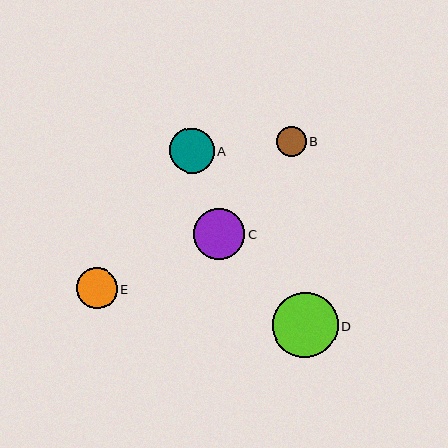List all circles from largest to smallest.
From largest to smallest: D, C, A, E, B.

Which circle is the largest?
Circle D is the largest with a size of approximately 65 pixels.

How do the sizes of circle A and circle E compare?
Circle A and circle E are approximately the same size.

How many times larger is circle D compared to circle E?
Circle D is approximately 1.6 times the size of circle E.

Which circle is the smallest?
Circle B is the smallest with a size of approximately 30 pixels.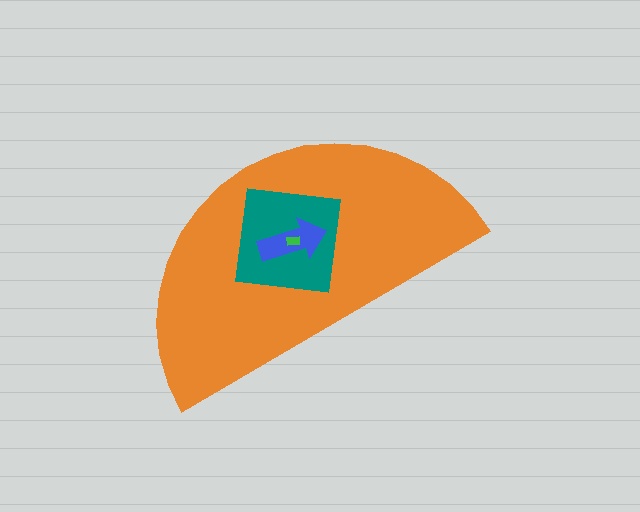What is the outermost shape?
The orange semicircle.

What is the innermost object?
The green rectangle.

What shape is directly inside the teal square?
The blue arrow.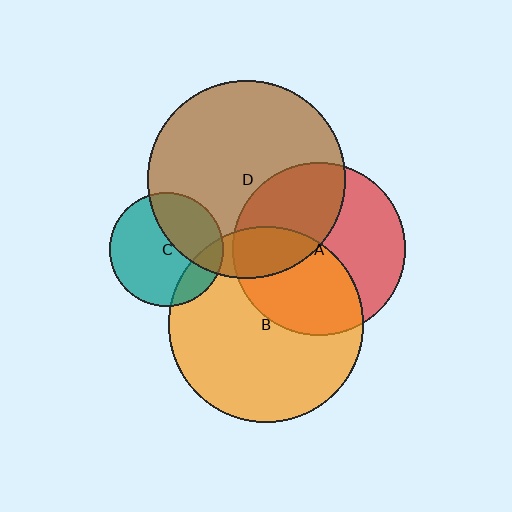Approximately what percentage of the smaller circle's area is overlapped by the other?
Approximately 40%.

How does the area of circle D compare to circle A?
Approximately 1.3 times.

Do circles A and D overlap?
Yes.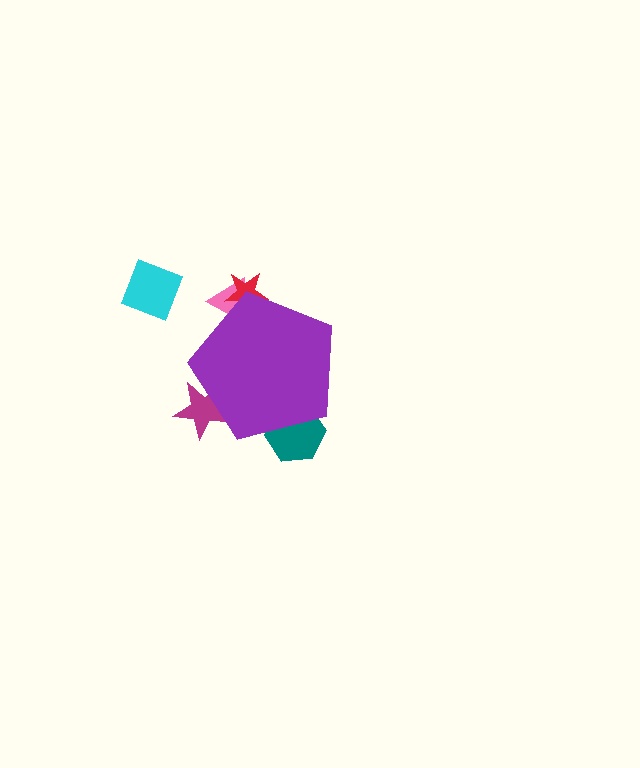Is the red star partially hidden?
Yes, the red star is partially hidden behind the purple pentagon.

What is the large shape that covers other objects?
A purple pentagon.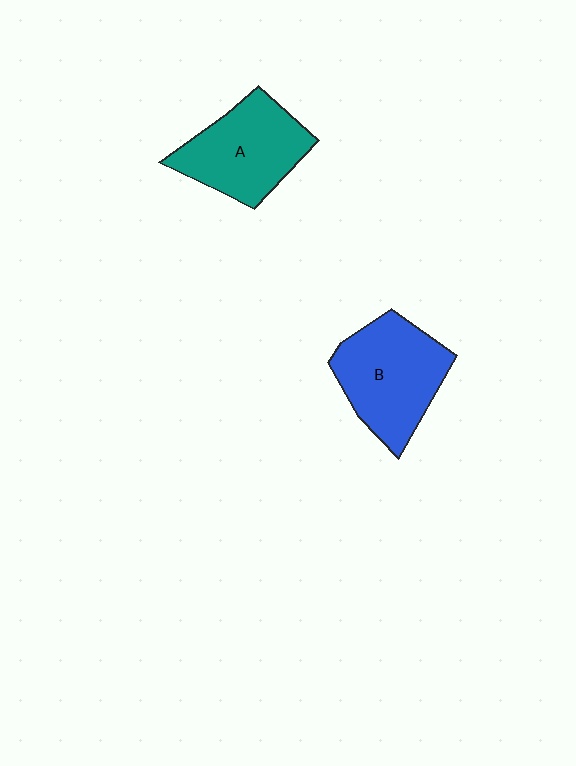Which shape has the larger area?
Shape B (blue).